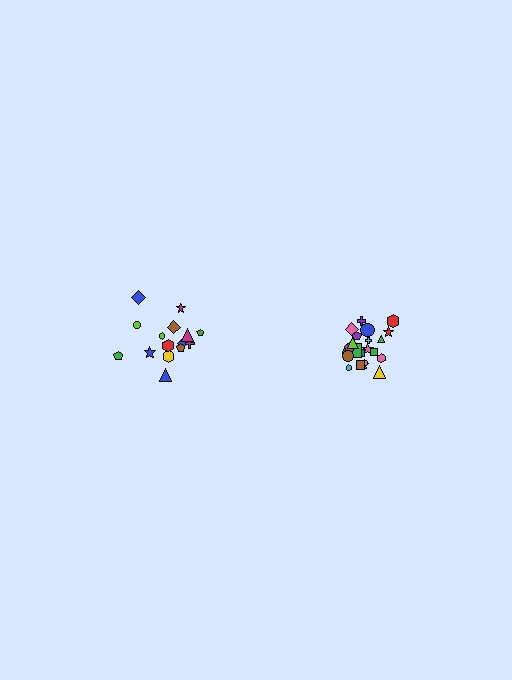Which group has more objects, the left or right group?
The right group.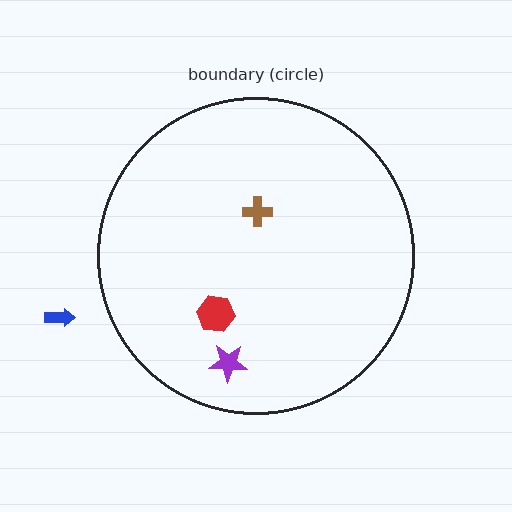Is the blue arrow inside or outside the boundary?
Outside.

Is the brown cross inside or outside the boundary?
Inside.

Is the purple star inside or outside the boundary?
Inside.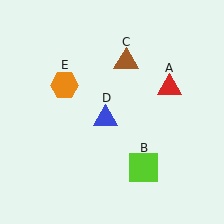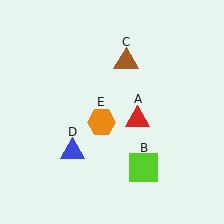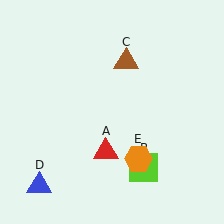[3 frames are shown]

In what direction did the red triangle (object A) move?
The red triangle (object A) moved down and to the left.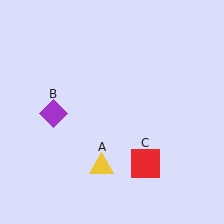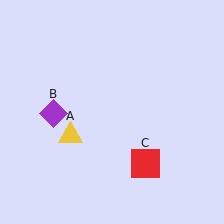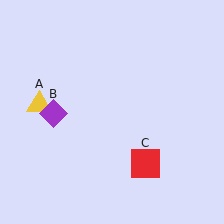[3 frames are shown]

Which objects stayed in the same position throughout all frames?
Purple diamond (object B) and red square (object C) remained stationary.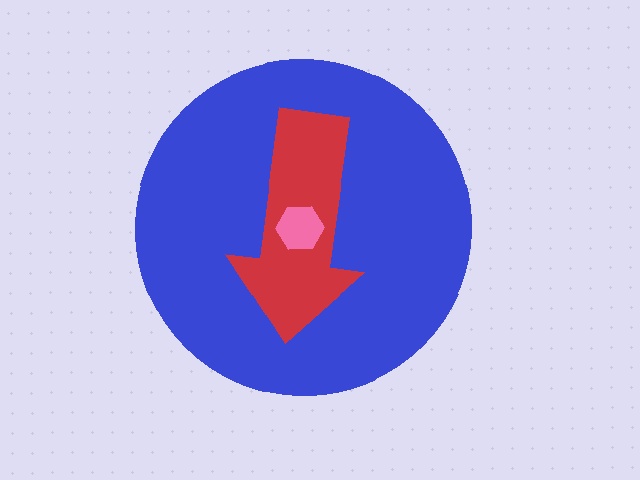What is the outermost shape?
The blue circle.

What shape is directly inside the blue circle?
The red arrow.